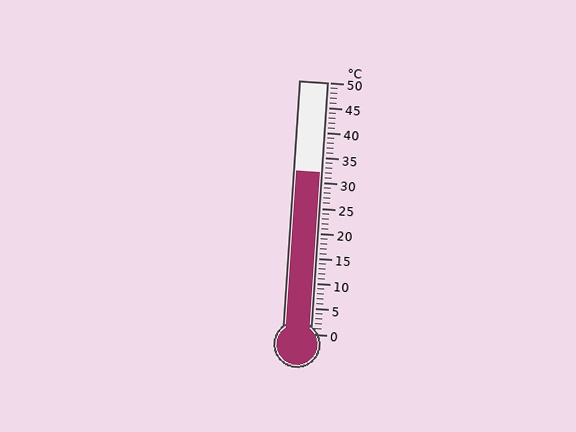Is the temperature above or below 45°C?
The temperature is below 45°C.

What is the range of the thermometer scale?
The thermometer scale ranges from 0°C to 50°C.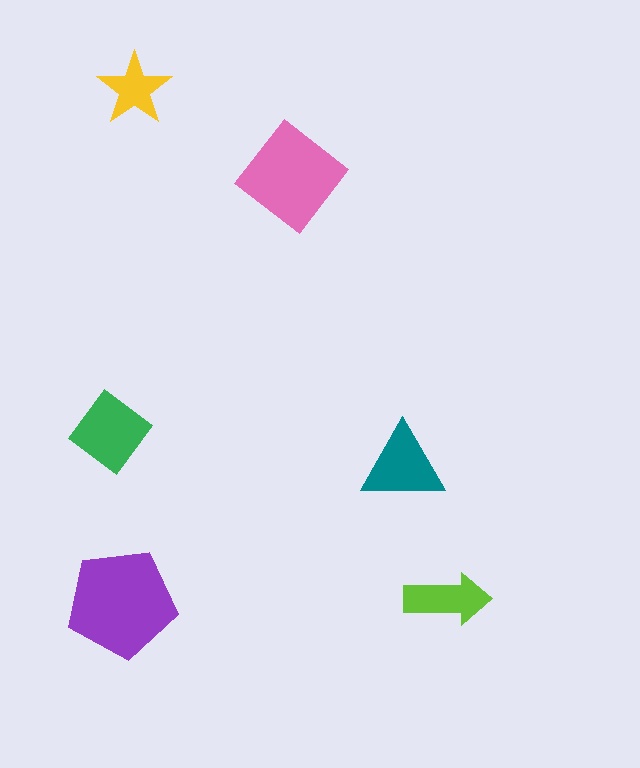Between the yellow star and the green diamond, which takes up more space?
The green diamond.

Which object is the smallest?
The yellow star.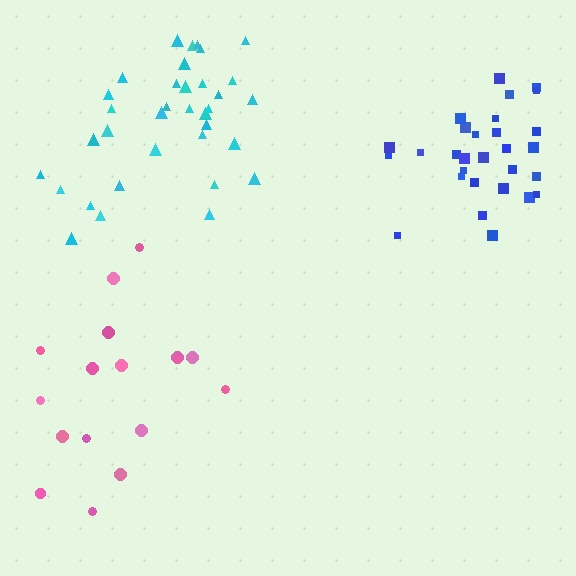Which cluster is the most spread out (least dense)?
Pink.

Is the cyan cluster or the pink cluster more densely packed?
Cyan.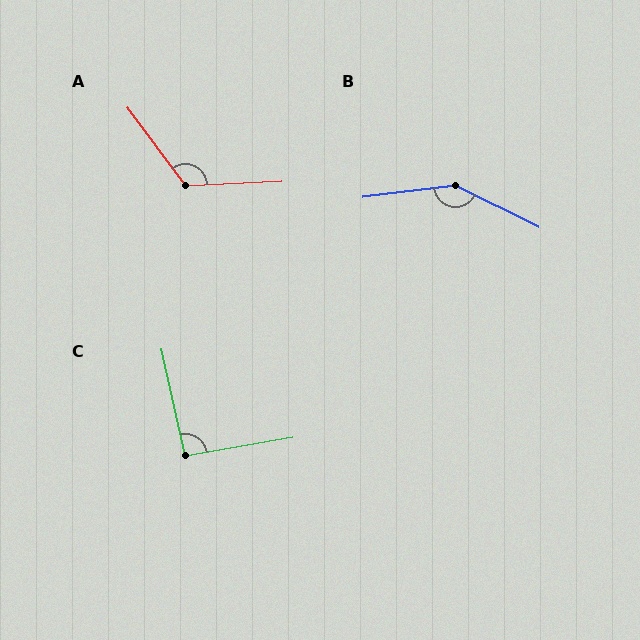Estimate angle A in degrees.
Approximately 124 degrees.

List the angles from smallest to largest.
C (93°), A (124°), B (147°).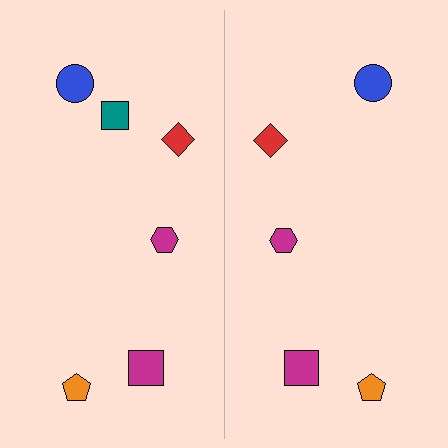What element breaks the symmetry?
A teal square is missing from the right side.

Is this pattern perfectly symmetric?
No, the pattern is not perfectly symmetric. A teal square is missing from the right side.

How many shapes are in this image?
There are 11 shapes in this image.